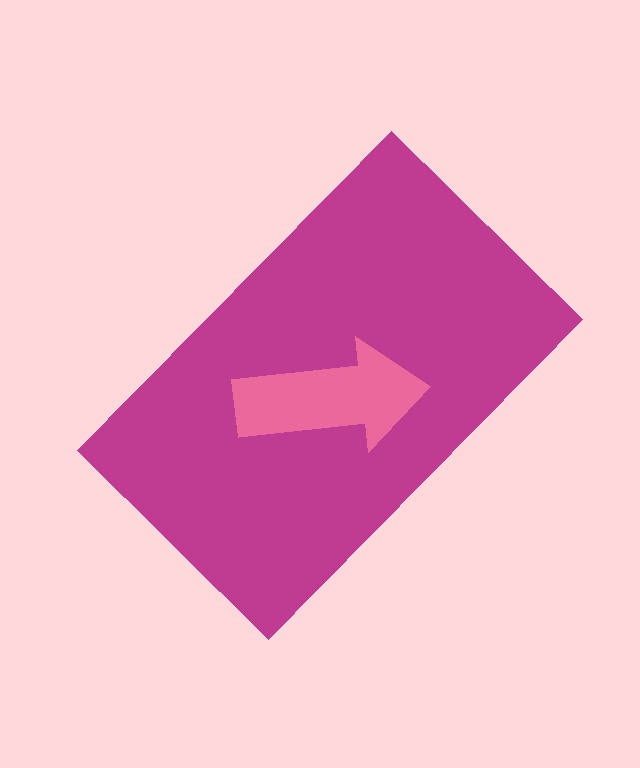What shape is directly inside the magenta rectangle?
The pink arrow.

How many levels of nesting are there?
2.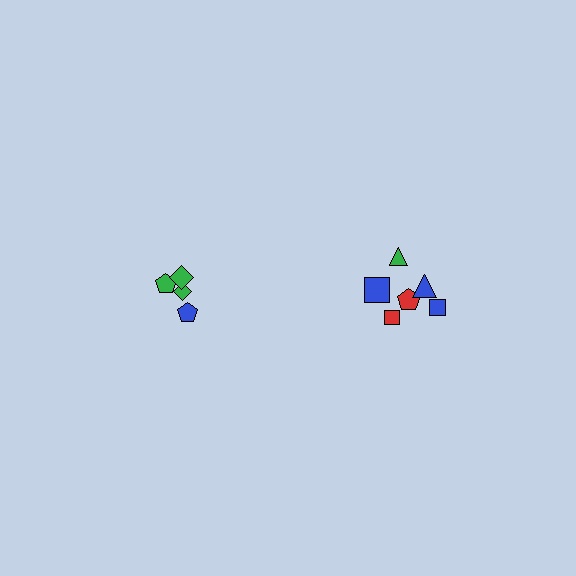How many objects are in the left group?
There are 4 objects.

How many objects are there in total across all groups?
There are 10 objects.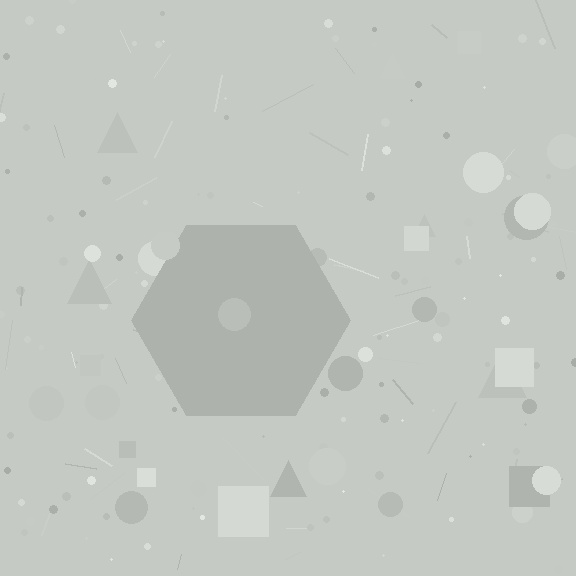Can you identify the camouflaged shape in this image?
The camouflaged shape is a hexagon.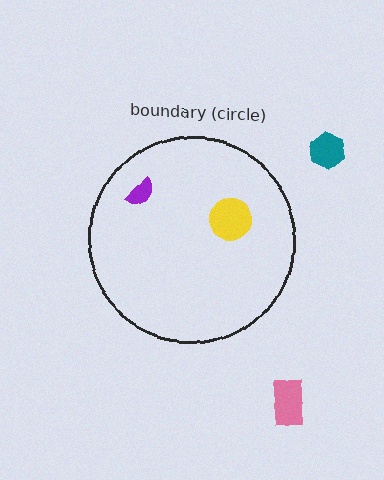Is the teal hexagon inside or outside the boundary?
Outside.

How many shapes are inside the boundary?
2 inside, 2 outside.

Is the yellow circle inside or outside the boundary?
Inside.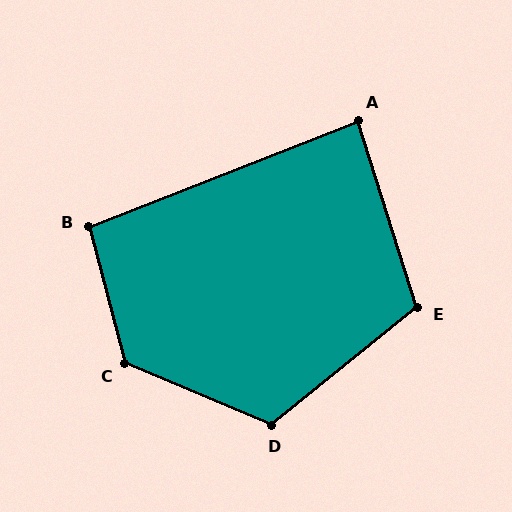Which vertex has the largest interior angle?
C, at approximately 127 degrees.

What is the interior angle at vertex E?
Approximately 111 degrees (obtuse).